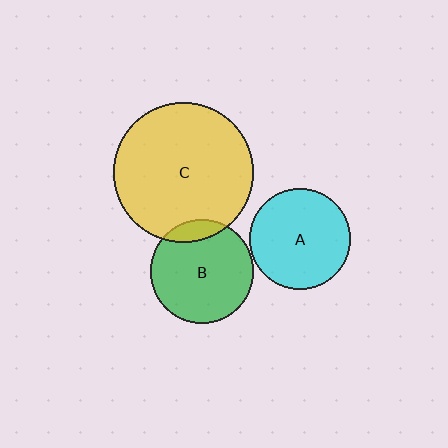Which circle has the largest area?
Circle C (yellow).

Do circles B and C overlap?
Yes.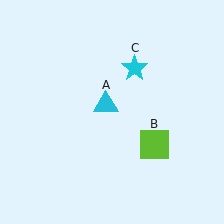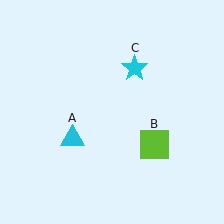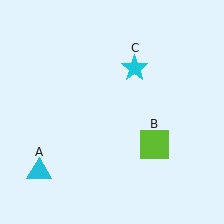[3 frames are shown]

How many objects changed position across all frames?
1 object changed position: cyan triangle (object A).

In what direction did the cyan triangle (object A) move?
The cyan triangle (object A) moved down and to the left.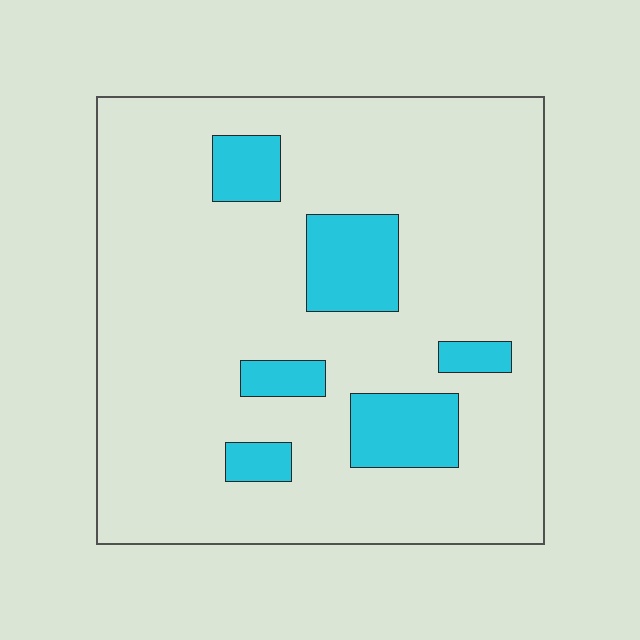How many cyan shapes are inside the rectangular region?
6.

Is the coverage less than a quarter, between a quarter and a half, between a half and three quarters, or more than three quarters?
Less than a quarter.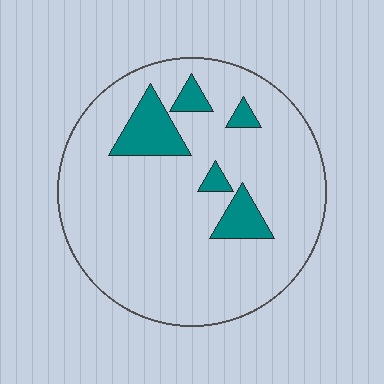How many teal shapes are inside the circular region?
5.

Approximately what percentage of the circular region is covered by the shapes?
Approximately 10%.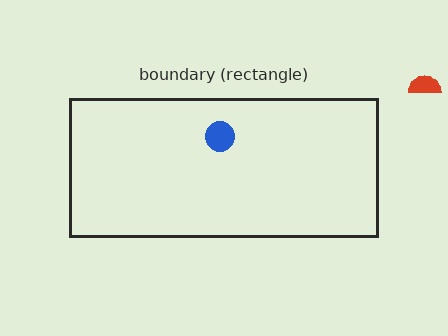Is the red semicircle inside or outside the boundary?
Outside.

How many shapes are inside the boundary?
1 inside, 1 outside.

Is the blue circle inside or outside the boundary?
Inside.